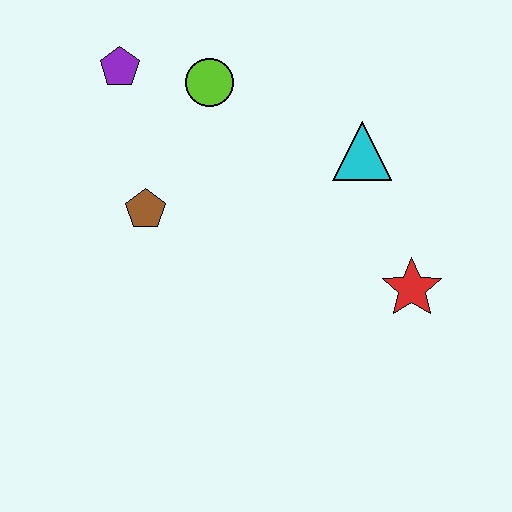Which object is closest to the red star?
The cyan triangle is closest to the red star.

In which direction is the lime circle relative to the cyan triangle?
The lime circle is to the left of the cyan triangle.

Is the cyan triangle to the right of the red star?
No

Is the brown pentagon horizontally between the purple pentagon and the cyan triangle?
Yes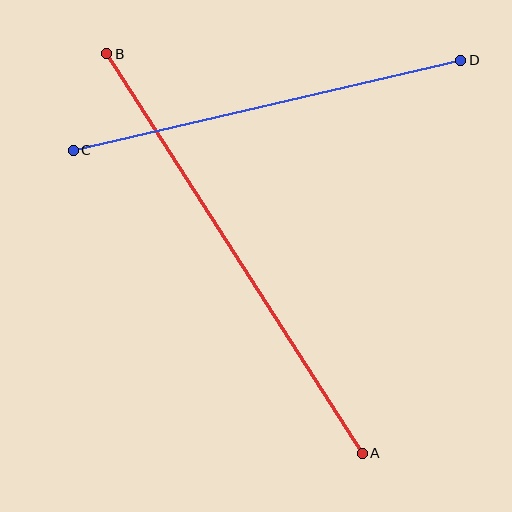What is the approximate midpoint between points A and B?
The midpoint is at approximately (234, 254) pixels.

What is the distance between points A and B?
The distance is approximately 474 pixels.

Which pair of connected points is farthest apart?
Points A and B are farthest apart.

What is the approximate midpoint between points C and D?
The midpoint is at approximately (267, 105) pixels.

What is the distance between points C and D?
The distance is approximately 398 pixels.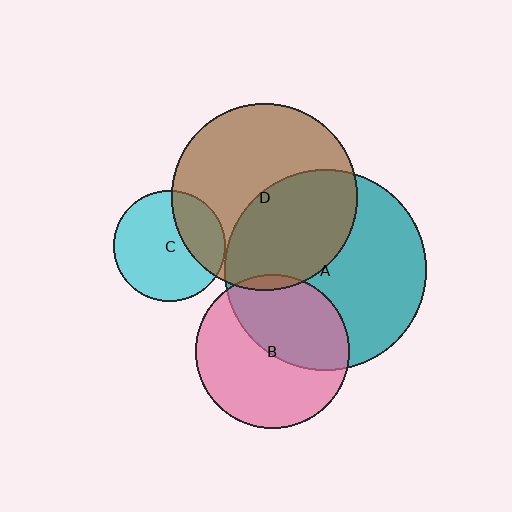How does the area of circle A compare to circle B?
Approximately 1.7 times.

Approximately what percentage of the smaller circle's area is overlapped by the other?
Approximately 30%.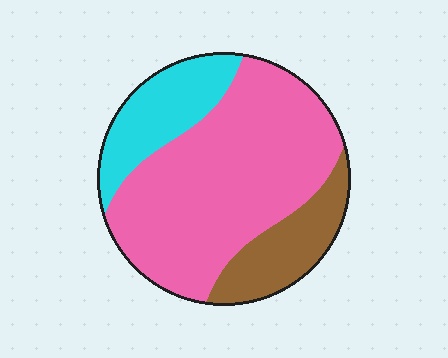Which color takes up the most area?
Pink, at roughly 65%.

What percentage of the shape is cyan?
Cyan covers 19% of the shape.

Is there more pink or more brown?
Pink.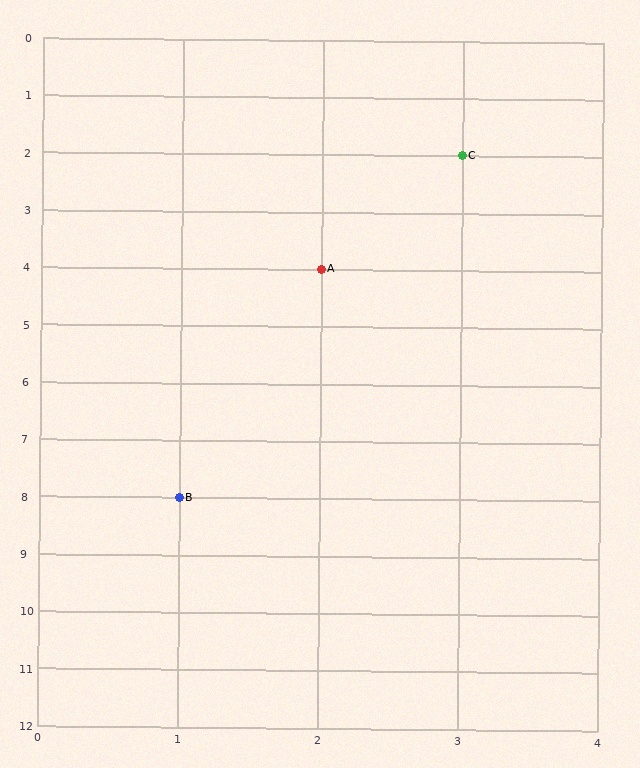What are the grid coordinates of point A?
Point A is at grid coordinates (2, 4).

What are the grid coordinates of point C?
Point C is at grid coordinates (3, 2).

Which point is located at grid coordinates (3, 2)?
Point C is at (3, 2).